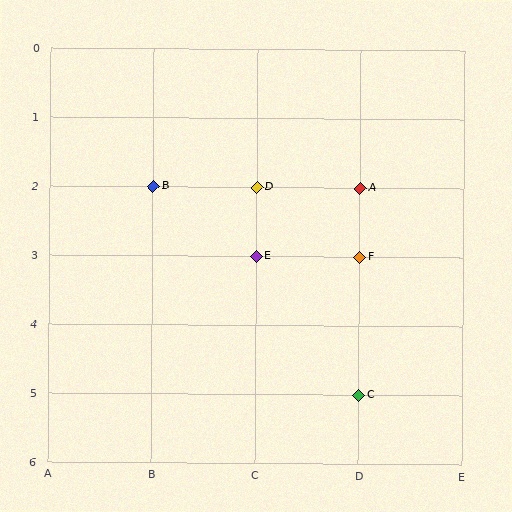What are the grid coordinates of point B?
Point B is at grid coordinates (B, 2).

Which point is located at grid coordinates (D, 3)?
Point F is at (D, 3).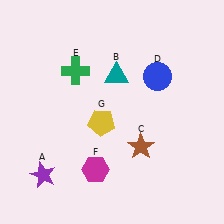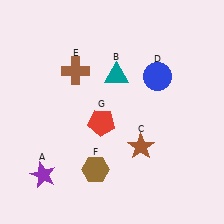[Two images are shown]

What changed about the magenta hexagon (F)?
In Image 1, F is magenta. In Image 2, it changed to brown.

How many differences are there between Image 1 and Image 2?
There are 3 differences between the two images.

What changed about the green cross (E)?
In Image 1, E is green. In Image 2, it changed to brown.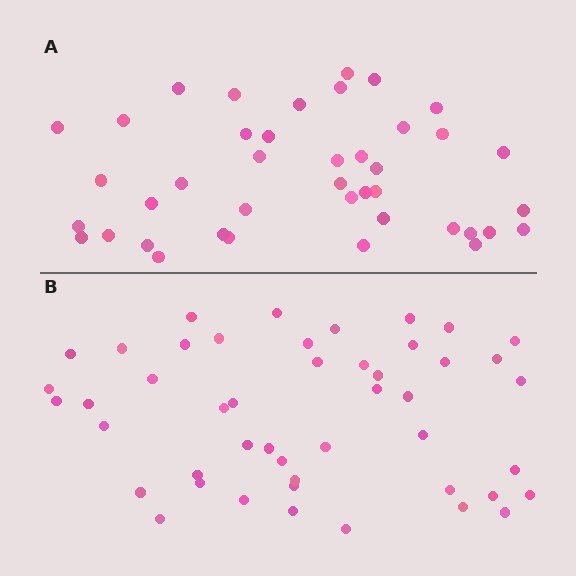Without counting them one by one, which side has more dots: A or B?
Region B (the bottom region) has more dots.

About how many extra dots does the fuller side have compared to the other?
Region B has about 6 more dots than region A.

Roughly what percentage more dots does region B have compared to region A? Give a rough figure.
About 15% more.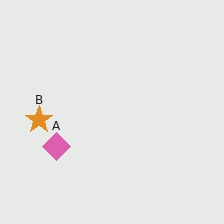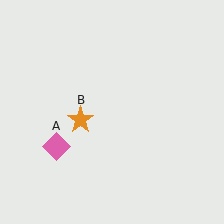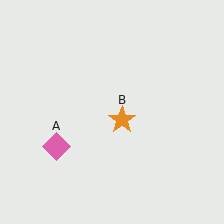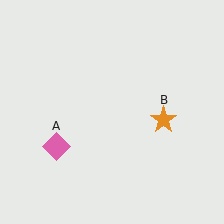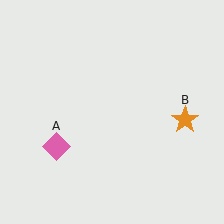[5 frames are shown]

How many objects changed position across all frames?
1 object changed position: orange star (object B).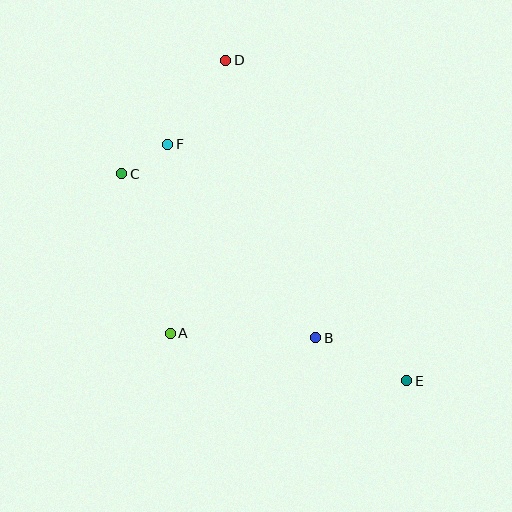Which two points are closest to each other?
Points C and F are closest to each other.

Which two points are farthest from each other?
Points D and E are farthest from each other.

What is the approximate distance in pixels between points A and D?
The distance between A and D is approximately 279 pixels.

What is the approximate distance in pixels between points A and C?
The distance between A and C is approximately 167 pixels.